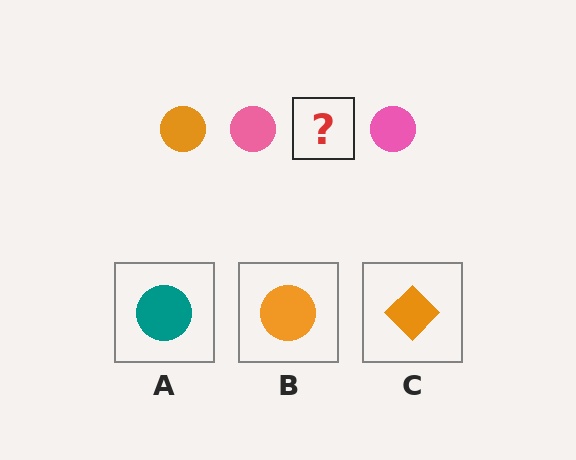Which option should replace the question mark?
Option B.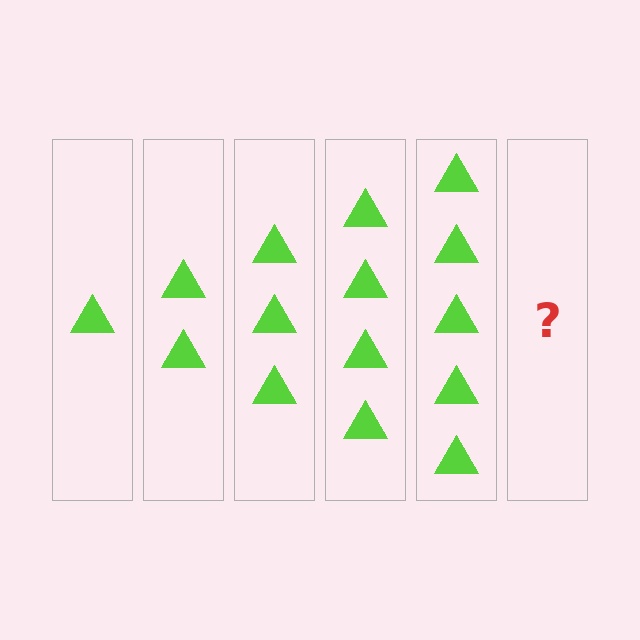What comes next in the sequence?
The next element should be 6 triangles.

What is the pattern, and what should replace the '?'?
The pattern is that each step adds one more triangle. The '?' should be 6 triangles.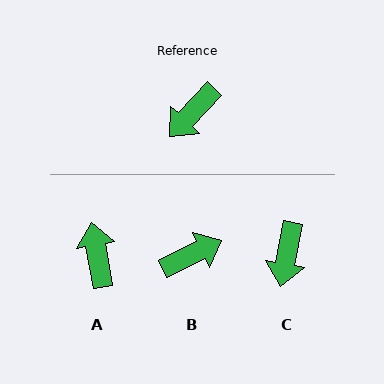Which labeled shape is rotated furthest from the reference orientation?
B, about 159 degrees away.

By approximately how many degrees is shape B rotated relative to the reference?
Approximately 159 degrees counter-clockwise.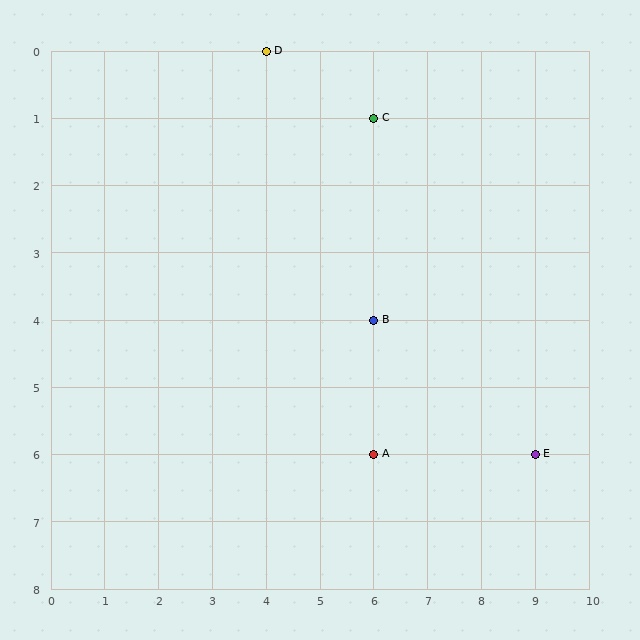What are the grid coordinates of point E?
Point E is at grid coordinates (9, 6).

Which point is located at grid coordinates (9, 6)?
Point E is at (9, 6).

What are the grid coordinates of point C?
Point C is at grid coordinates (6, 1).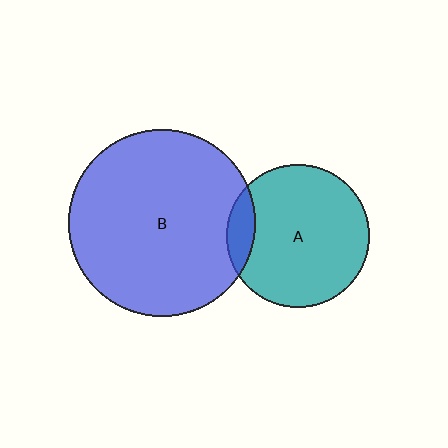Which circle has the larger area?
Circle B (blue).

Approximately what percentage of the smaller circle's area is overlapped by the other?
Approximately 10%.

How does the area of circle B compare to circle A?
Approximately 1.7 times.